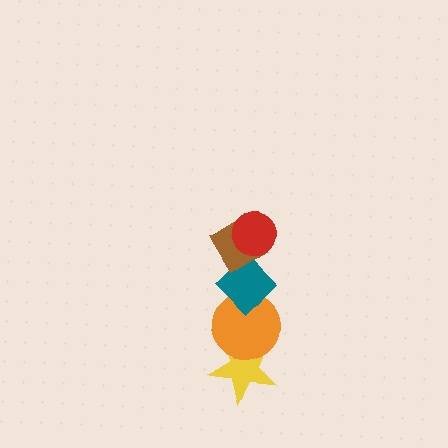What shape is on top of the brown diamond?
The red circle is on top of the brown diamond.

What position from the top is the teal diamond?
The teal diamond is 3rd from the top.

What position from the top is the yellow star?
The yellow star is 5th from the top.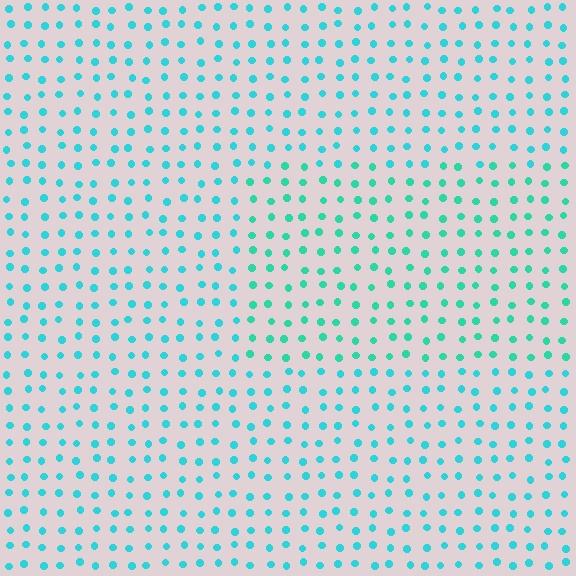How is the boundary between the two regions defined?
The boundary is defined purely by a slight shift in hue (about 20 degrees). Spacing, size, and orientation are identical on both sides.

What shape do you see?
I see a rectangle.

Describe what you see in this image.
The image is filled with small cyan elements in a uniform arrangement. A rectangle-shaped region is visible where the elements are tinted to a slightly different hue, forming a subtle color boundary.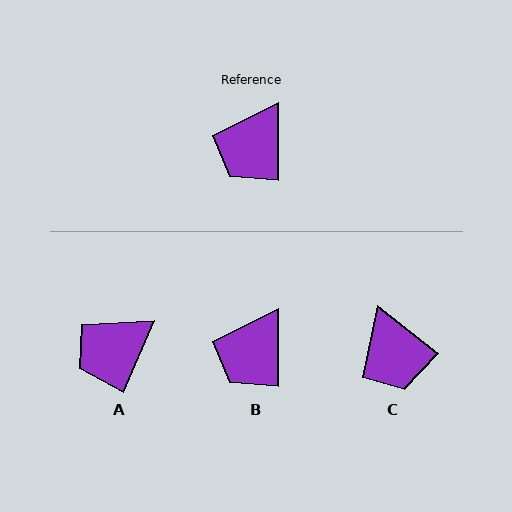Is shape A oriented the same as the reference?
No, it is off by about 23 degrees.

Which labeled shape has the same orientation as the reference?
B.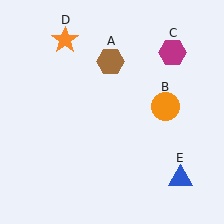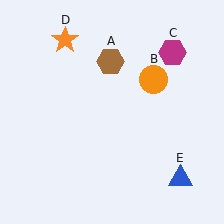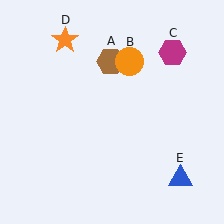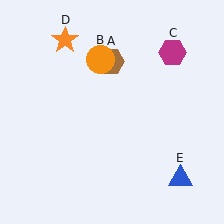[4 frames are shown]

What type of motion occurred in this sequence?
The orange circle (object B) rotated counterclockwise around the center of the scene.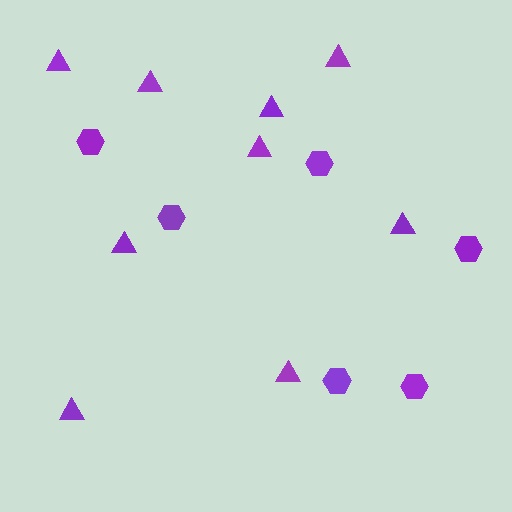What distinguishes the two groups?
There are 2 groups: one group of triangles (9) and one group of hexagons (6).